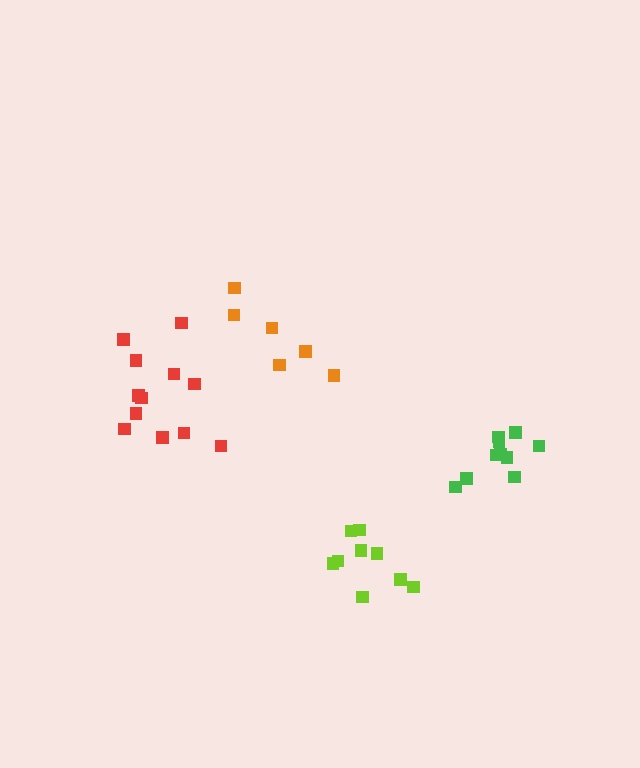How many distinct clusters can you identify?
There are 4 distinct clusters.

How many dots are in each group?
Group 1: 6 dots, Group 2: 10 dots, Group 3: 9 dots, Group 4: 12 dots (37 total).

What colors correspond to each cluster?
The clusters are colored: orange, green, lime, red.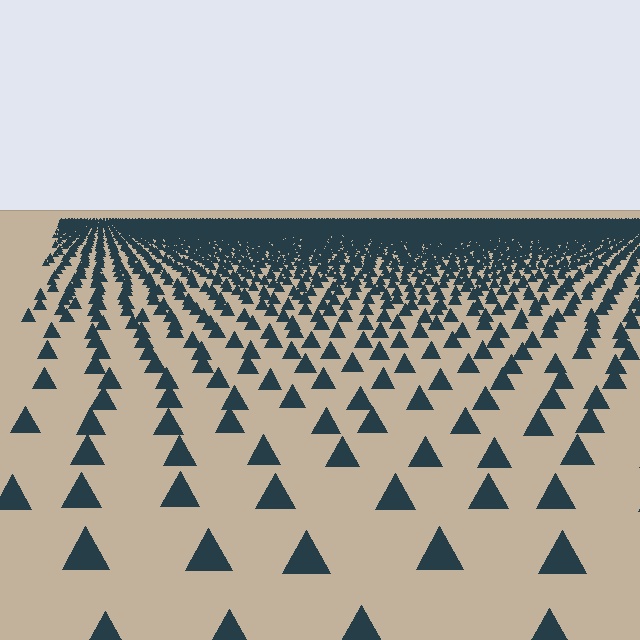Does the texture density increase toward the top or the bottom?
Density increases toward the top.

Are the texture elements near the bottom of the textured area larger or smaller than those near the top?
Larger. Near the bottom, elements are closer to the viewer and appear at a bigger on-screen size.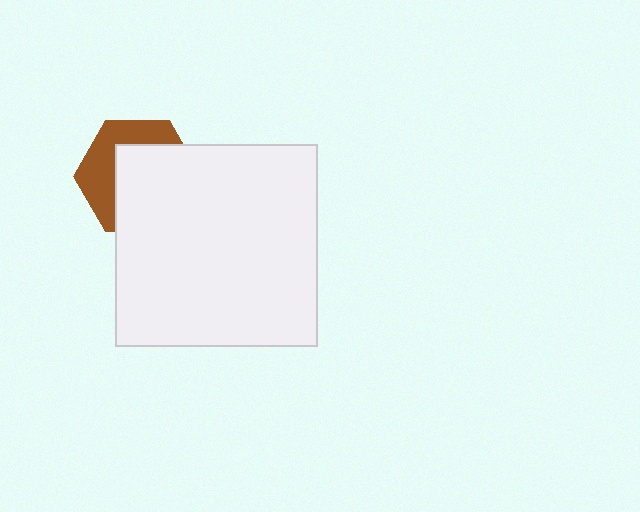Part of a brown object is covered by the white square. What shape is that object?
It is a hexagon.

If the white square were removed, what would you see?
You would see the complete brown hexagon.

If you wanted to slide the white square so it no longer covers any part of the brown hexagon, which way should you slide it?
Slide it toward the lower-right — that is the most direct way to separate the two shapes.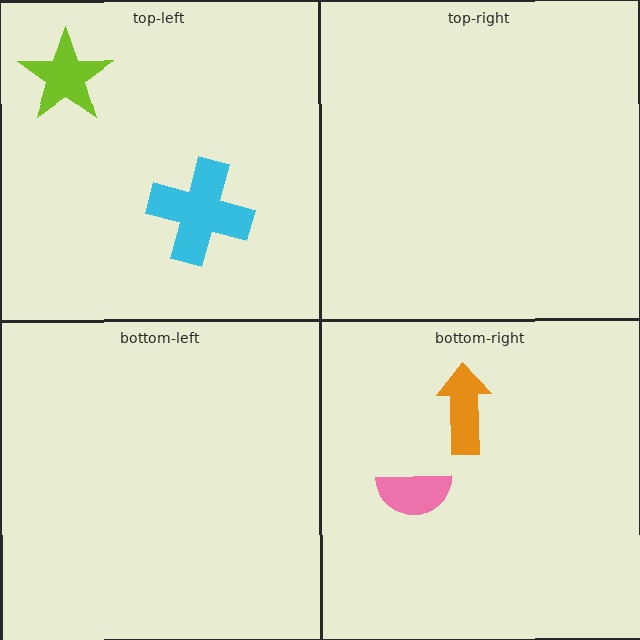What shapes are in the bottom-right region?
The orange arrow, the pink semicircle.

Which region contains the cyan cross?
The top-left region.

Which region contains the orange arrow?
The bottom-right region.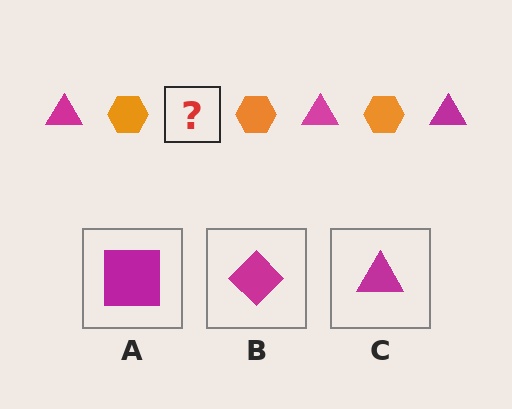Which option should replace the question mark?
Option C.